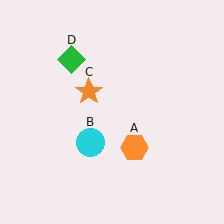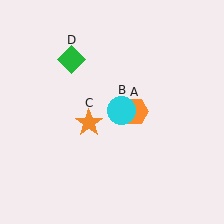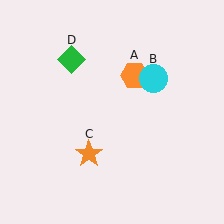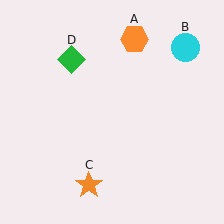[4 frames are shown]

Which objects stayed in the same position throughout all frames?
Green diamond (object D) remained stationary.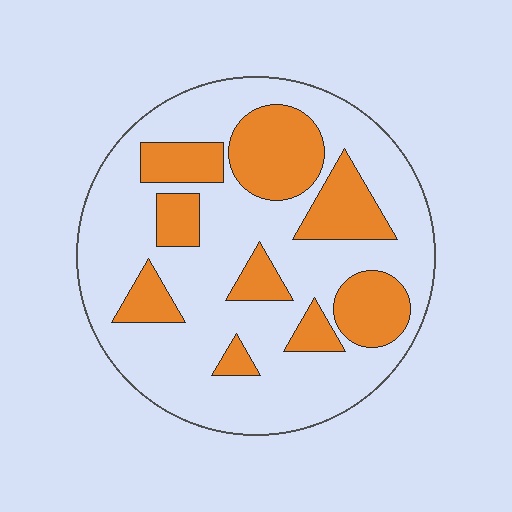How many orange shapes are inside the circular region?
9.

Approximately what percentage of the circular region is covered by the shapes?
Approximately 30%.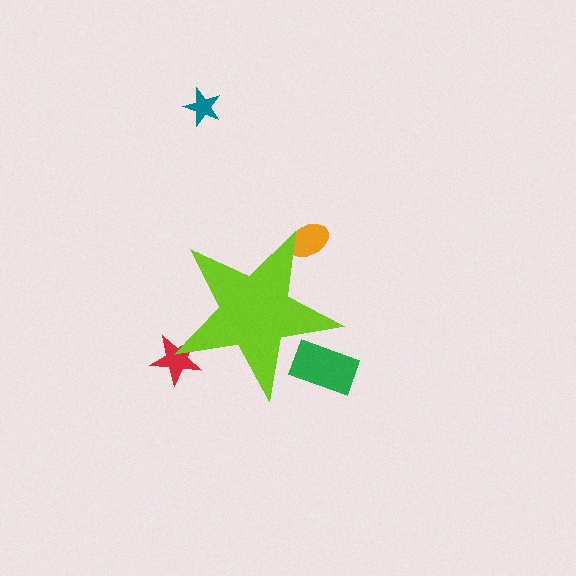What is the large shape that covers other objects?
A lime star.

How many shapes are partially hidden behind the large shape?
3 shapes are partially hidden.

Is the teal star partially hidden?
No, the teal star is fully visible.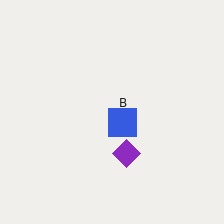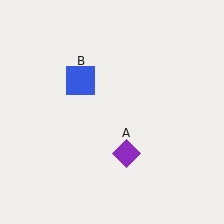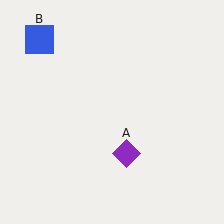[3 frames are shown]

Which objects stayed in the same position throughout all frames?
Purple diamond (object A) remained stationary.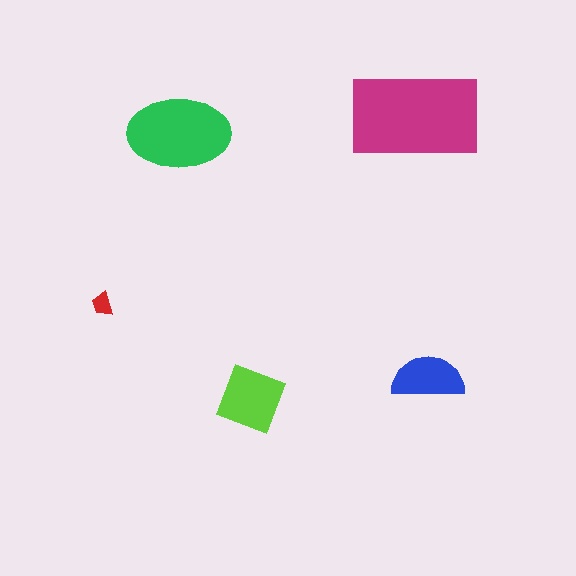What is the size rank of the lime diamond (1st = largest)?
3rd.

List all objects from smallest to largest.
The red trapezoid, the blue semicircle, the lime diamond, the green ellipse, the magenta rectangle.